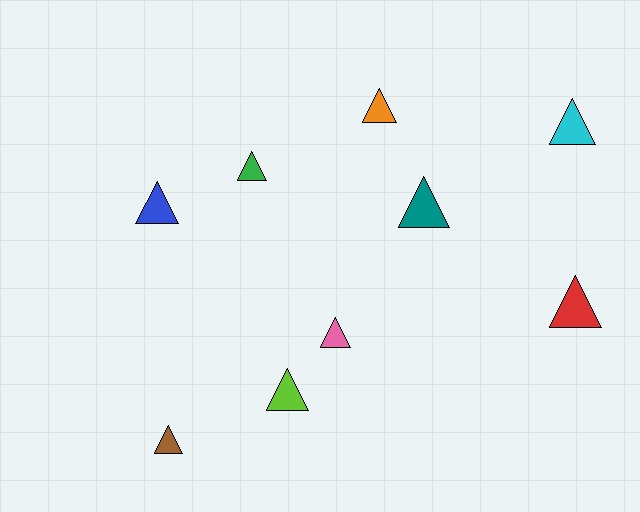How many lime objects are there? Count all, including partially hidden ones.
There is 1 lime object.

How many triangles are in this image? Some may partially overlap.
There are 9 triangles.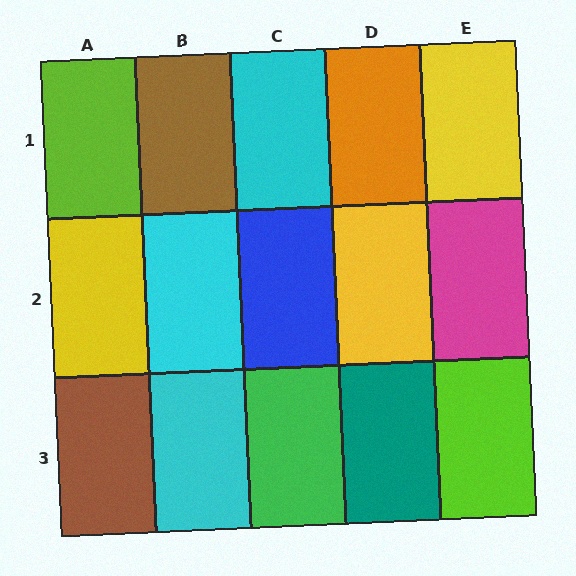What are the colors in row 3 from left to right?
Brown, cyan, green, teal, lime.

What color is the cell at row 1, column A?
Lime.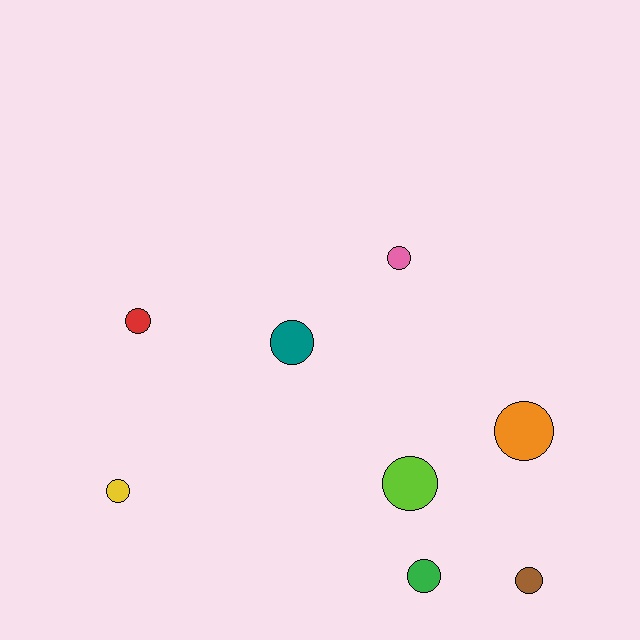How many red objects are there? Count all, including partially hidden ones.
There is 1 red object.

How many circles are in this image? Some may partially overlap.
There are 8 circles.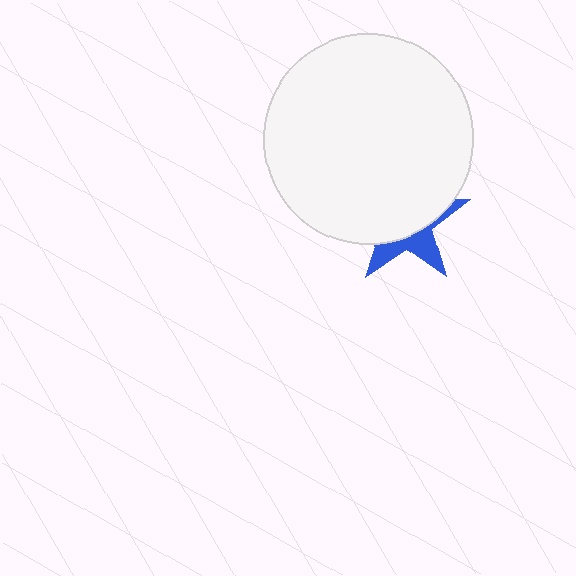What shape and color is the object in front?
The object in front is a white circle.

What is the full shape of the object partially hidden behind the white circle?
The partially hidden object is a blue star.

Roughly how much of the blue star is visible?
A small part of it is visible (roughly 35%).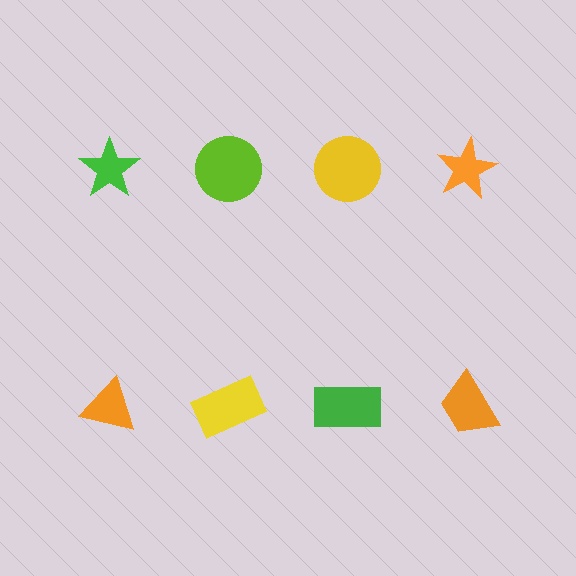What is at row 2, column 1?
An orange triangle.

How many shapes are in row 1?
4 shapes.